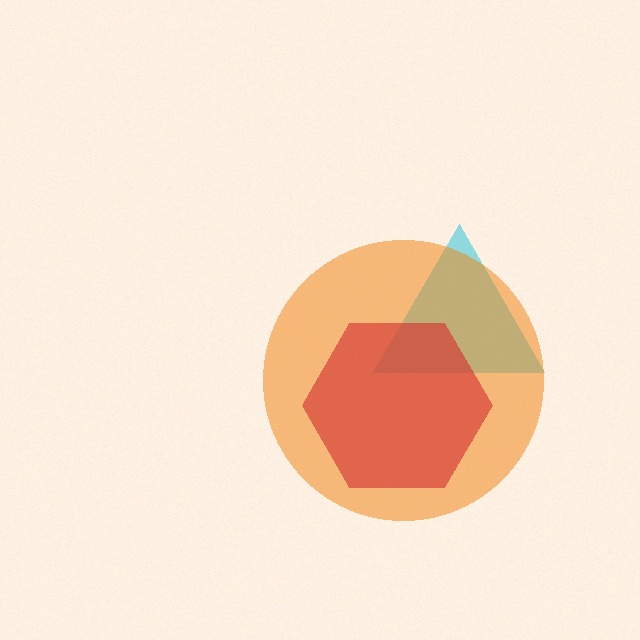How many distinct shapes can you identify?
There are 3 distinct shapes: a cyan triangle, an orange circle, a red hexagon.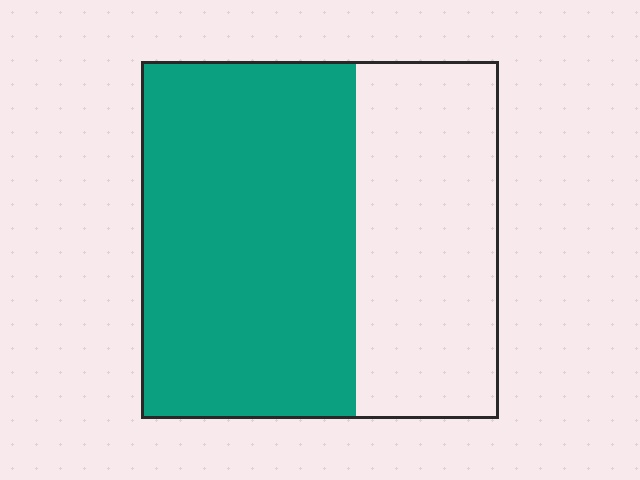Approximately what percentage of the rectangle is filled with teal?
Approximately 60%.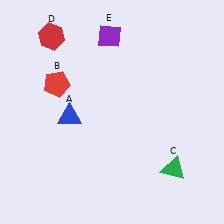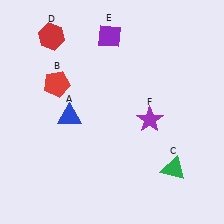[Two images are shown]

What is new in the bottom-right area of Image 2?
A purple star (F) was added in the bottom-right area of Image 2.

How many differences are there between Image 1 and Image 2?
There is 1 difference between the two images.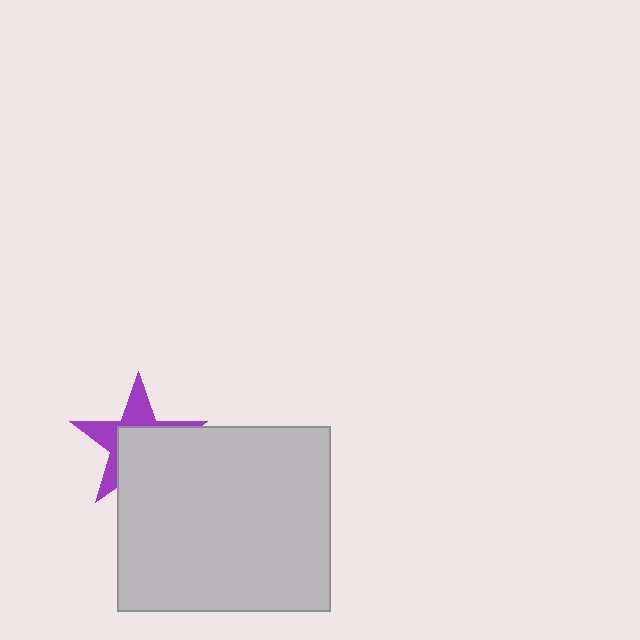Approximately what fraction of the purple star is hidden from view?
Roughly 56% of the purple star is hidden behind the light gray rectangle.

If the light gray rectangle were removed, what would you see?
You would see the complete purple star.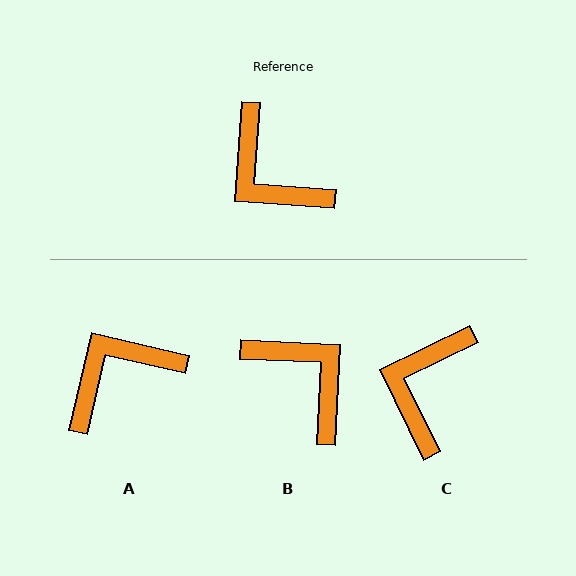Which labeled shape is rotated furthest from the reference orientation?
B, about 179 degrees away.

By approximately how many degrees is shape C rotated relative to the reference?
Approximately 60 degrees clockwise.